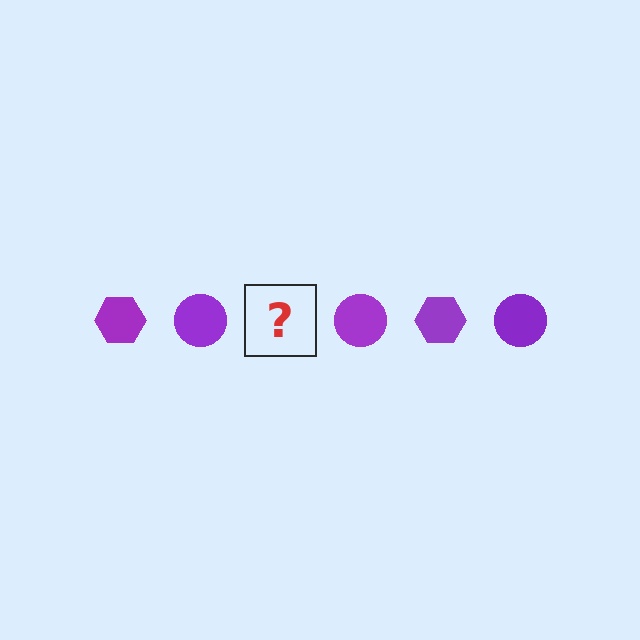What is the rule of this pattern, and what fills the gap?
The rule is that the pattern cycles through hexagon, circle shapes in purple. The gap should be filled with a purple hexagon.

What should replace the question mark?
The question mark should be replaced with a purple hexagon.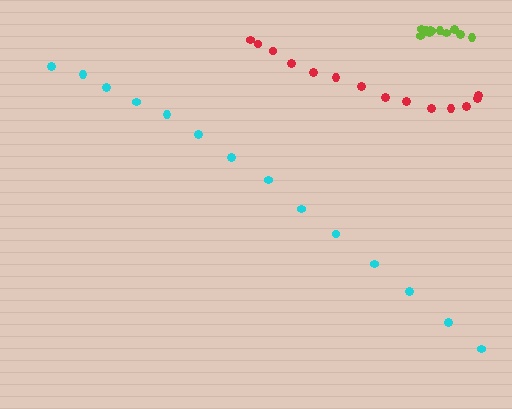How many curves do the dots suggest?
There are 3 distinct paths.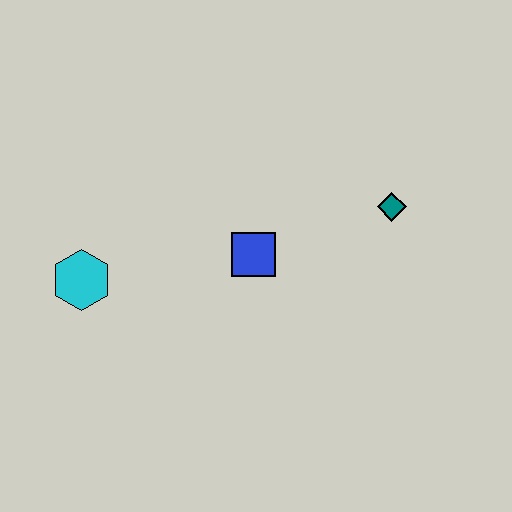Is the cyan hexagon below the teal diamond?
Yes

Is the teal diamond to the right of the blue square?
Yes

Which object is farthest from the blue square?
The cyan hexagon is farthest from the blue square.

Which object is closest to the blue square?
The teal diamond is closest to the blue square.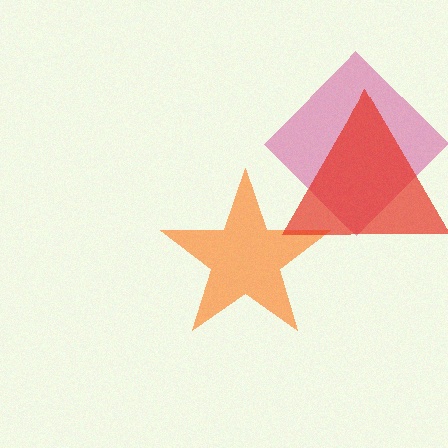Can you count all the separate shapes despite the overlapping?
Yes, there are 3 separate shapes.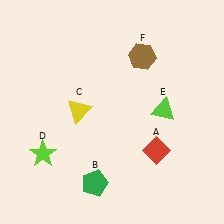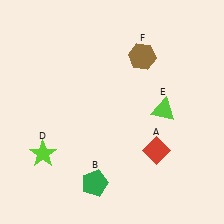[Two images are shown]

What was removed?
The yellow triangle (C) was removed in Image 2.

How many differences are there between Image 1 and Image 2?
There is 1 difference between the two images.